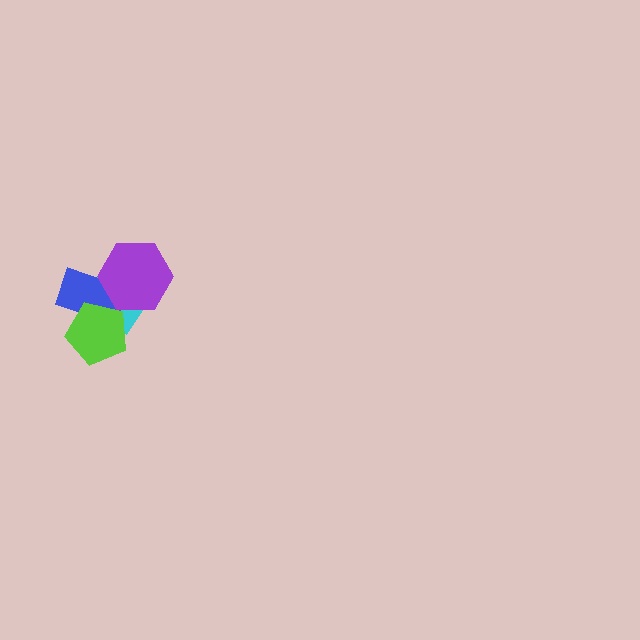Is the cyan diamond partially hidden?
Yes, it is partially covered by another shape.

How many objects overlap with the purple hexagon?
2 objects overlap with the purple hexagon.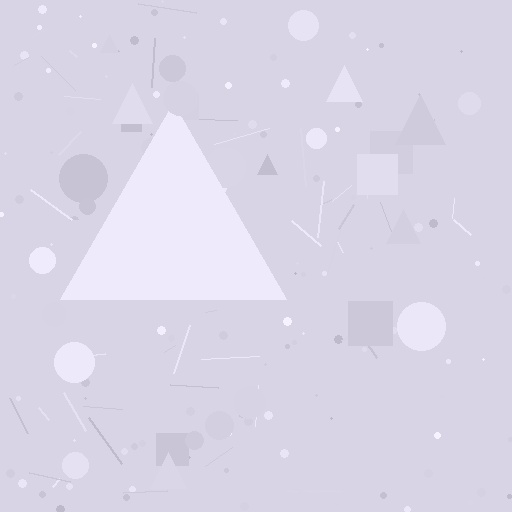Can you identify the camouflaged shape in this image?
The camouflaged shape is a triangle.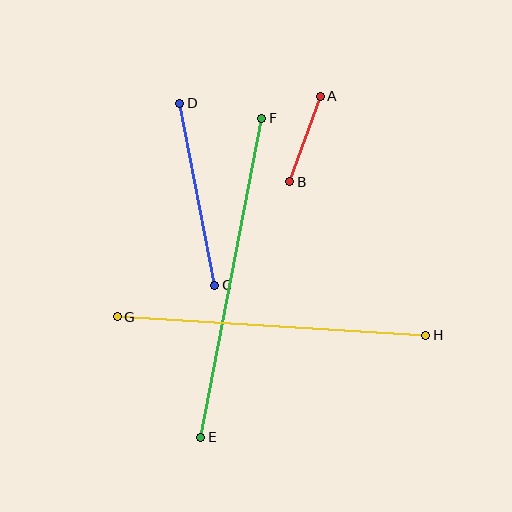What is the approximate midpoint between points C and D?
The midpoint is at approximately (197, 194) pixels.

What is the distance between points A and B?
The distance is approximately 91 pixels.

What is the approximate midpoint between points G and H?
The midpoint is at approximately (272, 326) pixels.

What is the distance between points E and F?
The distance is approximately 325 pixels.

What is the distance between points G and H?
The distance is approximately 309 pixels.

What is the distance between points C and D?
The distance is approximately 185 pixels.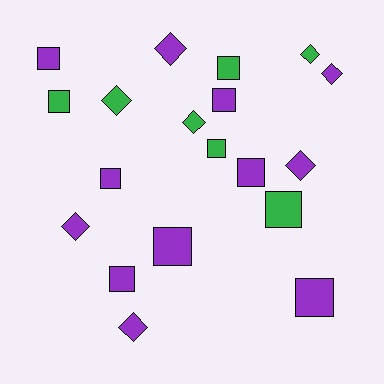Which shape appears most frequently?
Square, with 11 objects.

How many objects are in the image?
There are 19 objects.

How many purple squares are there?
There are 7 purple squares.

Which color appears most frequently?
Purple, with 12 objects.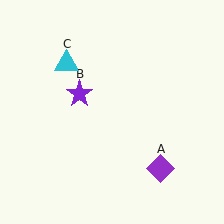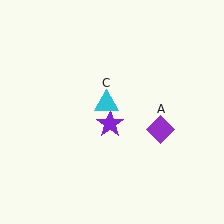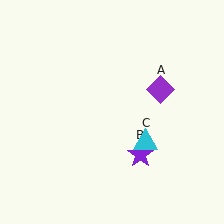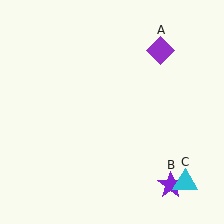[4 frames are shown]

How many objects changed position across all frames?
3 objects changed position: purple diamond (object A), purple star (object B), cyan triangle (object C).